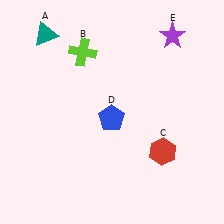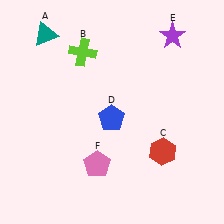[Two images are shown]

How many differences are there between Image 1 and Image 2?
There is 1 difference between the two images.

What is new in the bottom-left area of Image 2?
A pink pentagon (F) was added in the bottom-left area of Image 2.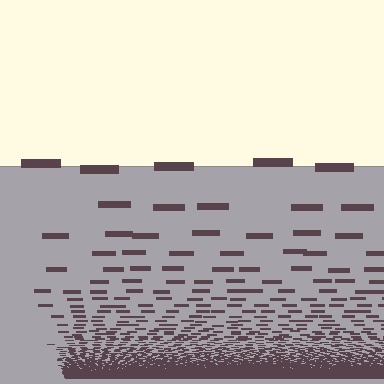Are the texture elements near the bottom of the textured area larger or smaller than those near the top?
Smaller. The gradient is inverted — elements near the bottom are smaller and denser.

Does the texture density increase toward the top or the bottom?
Density increases toward the bottom.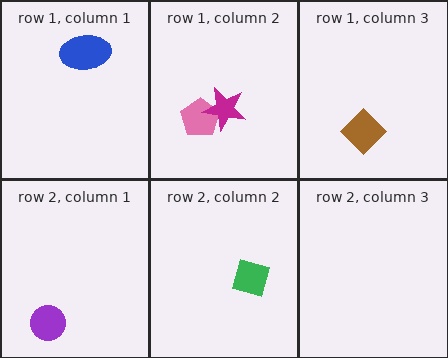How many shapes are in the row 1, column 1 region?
1.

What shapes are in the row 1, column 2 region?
The pink pentagon, the magenta star.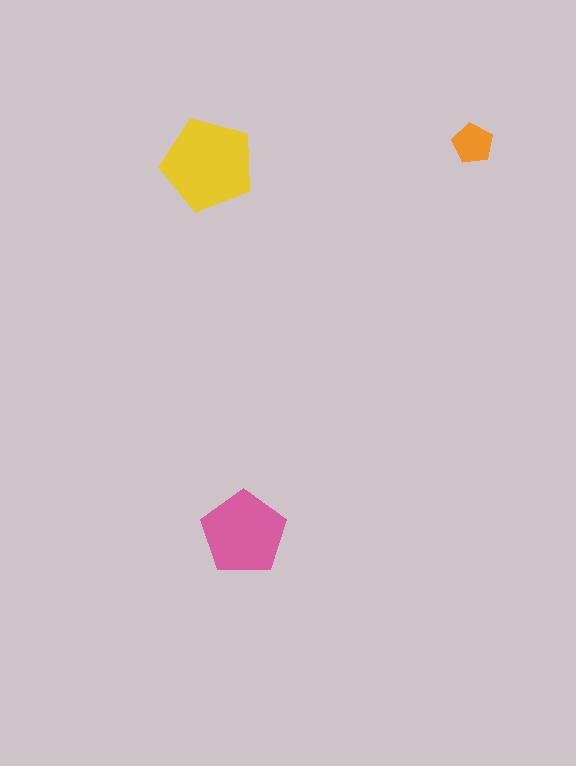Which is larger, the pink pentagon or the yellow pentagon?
The yellow one.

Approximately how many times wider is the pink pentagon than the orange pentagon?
About 2 times wider.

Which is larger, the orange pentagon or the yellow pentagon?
The yellow one.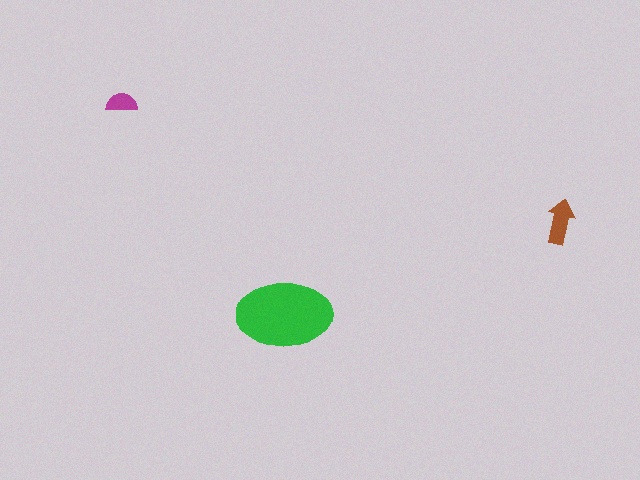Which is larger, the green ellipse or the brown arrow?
The green ellipse.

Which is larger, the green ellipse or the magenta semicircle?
The green ellipse.